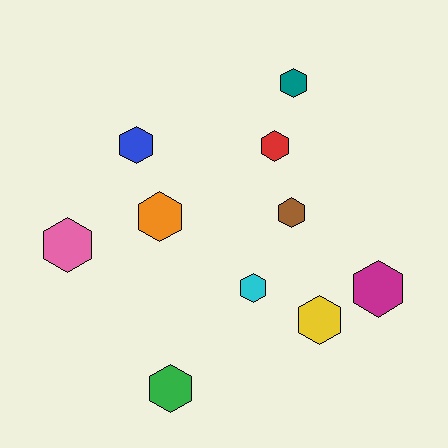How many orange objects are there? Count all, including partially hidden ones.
There is 1 orange object.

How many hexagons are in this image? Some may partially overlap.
There are 10 hexagons.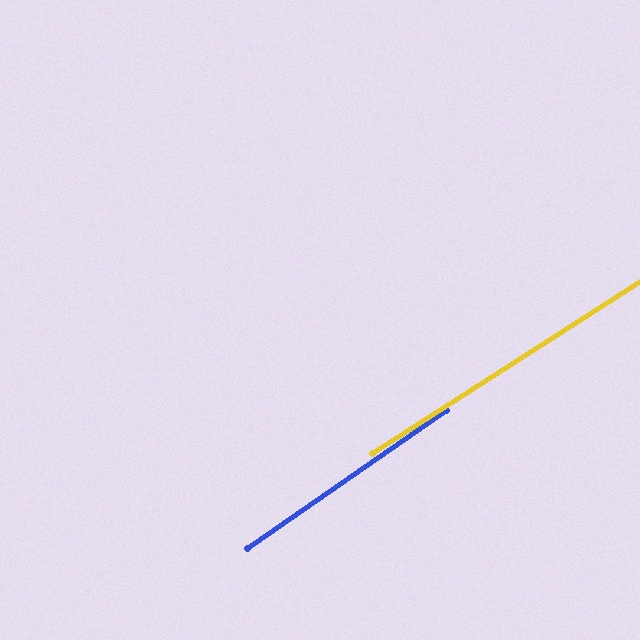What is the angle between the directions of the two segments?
Approximately 2 degrees.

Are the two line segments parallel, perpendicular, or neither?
Parallel — their directions differ by only 1.9°.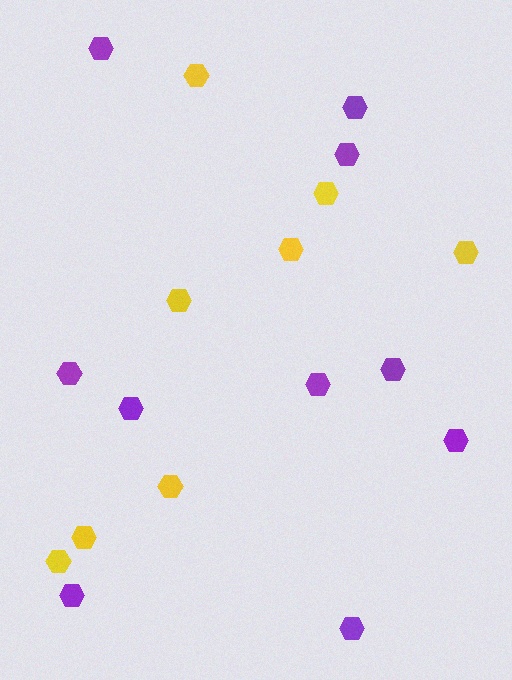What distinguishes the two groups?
There are 2 groups: one group of purple hexagons (10) and one group of yellow hexagons (8).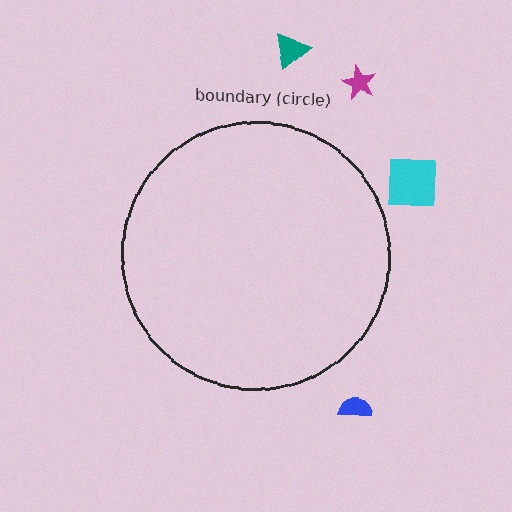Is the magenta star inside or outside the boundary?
Outside.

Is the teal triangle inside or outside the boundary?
Outside.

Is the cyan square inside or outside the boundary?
Outside.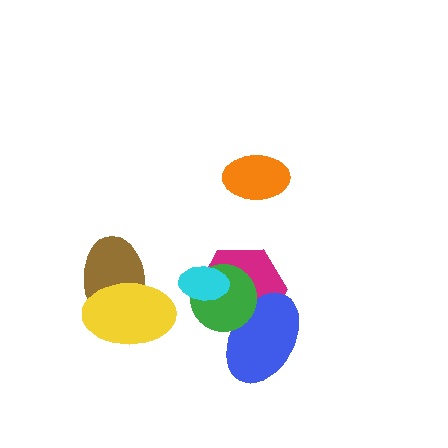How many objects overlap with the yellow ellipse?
1 object overlaps with the yellow ellipse.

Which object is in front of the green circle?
The cyan ellipse is in front of the green circle.